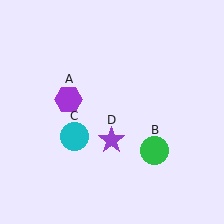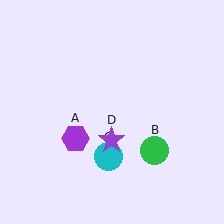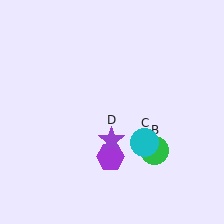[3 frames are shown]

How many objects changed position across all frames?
2 objects changed position: purple hexagon (object A), cyan circle (object C).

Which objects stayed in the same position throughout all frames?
Green circle (object B) and purple star (object D) remained stationary.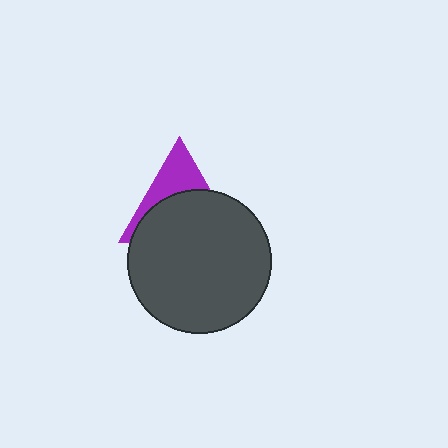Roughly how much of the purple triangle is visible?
A small part of it is visible (roughly 36%).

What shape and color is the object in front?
The object in front is a dark gray circle.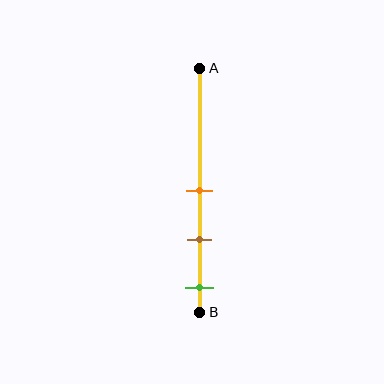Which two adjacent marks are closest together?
The orange and brown marks are the closest adjacent pair.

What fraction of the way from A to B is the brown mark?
The brown mark is approximately 70% (0.7) of the way from A to B.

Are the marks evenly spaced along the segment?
Yes, the marks are approximately evenly spaced.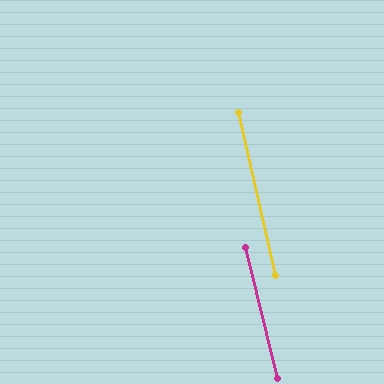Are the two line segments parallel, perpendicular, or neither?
Parallel — their directions differ by only 1.1°.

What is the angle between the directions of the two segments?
Approximately 1 degree.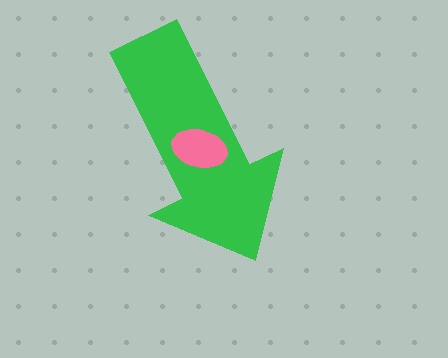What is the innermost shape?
The pink ellipse.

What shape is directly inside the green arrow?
The pink ellipse.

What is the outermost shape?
The green arrow.